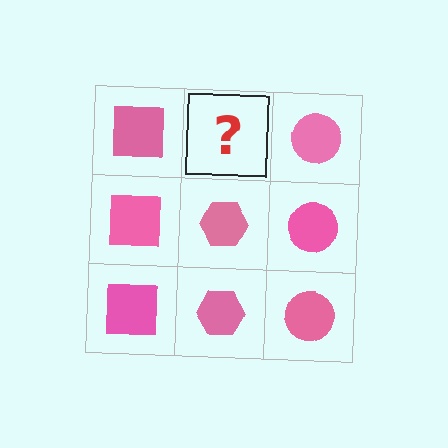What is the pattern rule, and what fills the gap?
The rule is that each column has a consistent shape. The gap should be filled with a pink hexagon.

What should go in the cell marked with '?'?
The missing cell should contain a pink hexagon.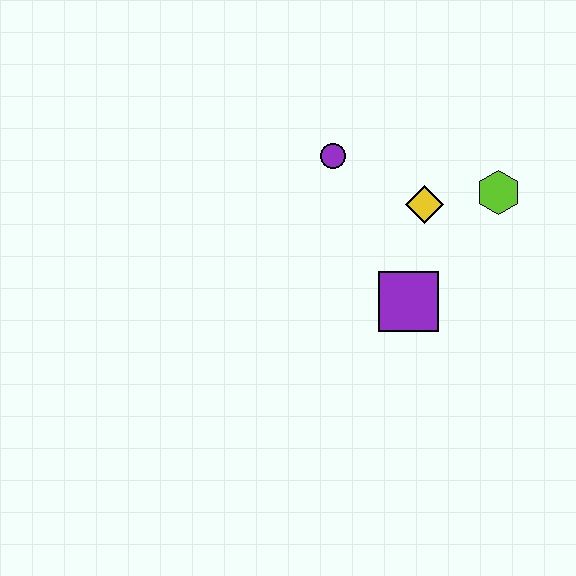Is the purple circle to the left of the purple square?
Yes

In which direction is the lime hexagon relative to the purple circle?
The lime hexagon is to the right of the purple circle.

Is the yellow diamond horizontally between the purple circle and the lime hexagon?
Yes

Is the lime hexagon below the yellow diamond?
No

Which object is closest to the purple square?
The yellow diamond is closest to the purple square.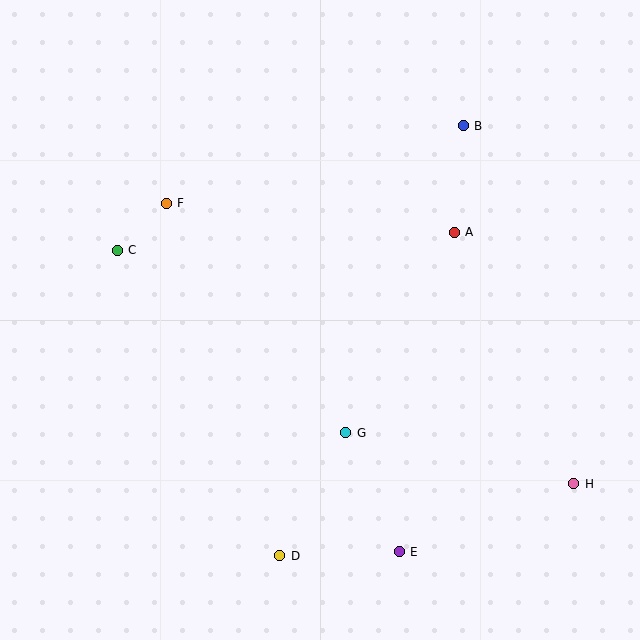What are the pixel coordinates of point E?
Point E is at (399, 552).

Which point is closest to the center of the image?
Point G at (346, 433) is closest to the center.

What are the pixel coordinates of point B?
Point B is at (463, 126).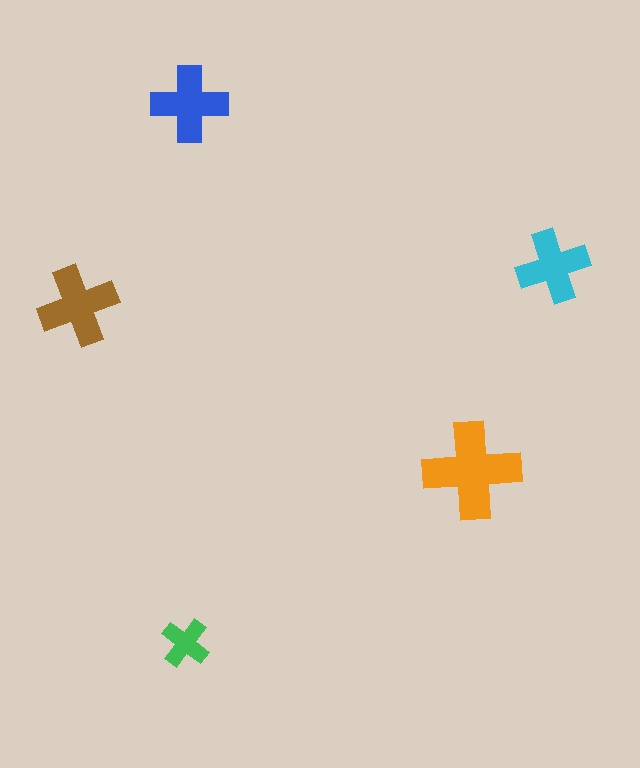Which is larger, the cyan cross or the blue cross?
The blue one.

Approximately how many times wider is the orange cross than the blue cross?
About 1.5 times wider.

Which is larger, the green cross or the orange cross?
The orange one.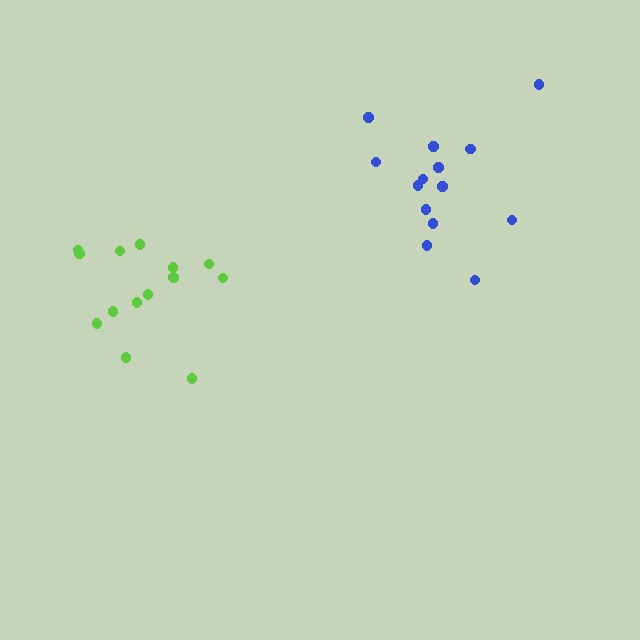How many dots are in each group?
Group 1: 14 dots, Group 2: 14 dots (28 total).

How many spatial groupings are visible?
There are 2 spatial groupings.